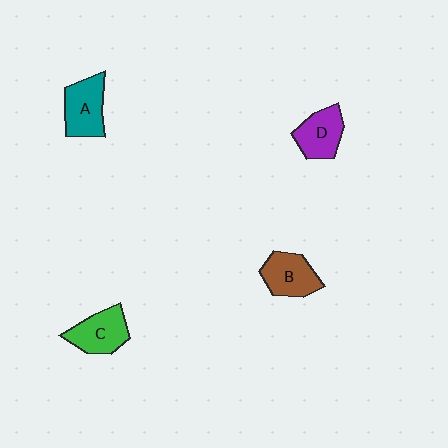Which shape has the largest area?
Shape A (teal).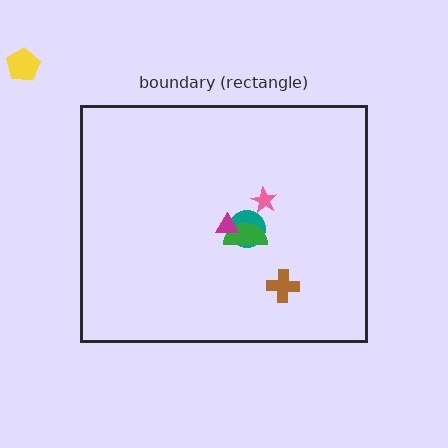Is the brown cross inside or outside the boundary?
Inside.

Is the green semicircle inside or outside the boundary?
Inside.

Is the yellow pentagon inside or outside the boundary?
Outside.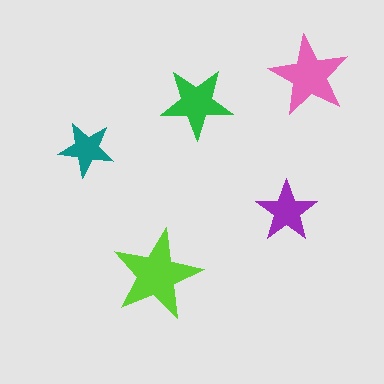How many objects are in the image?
There are 5 objects in the image.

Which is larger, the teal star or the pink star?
The pink one.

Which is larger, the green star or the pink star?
The pink one.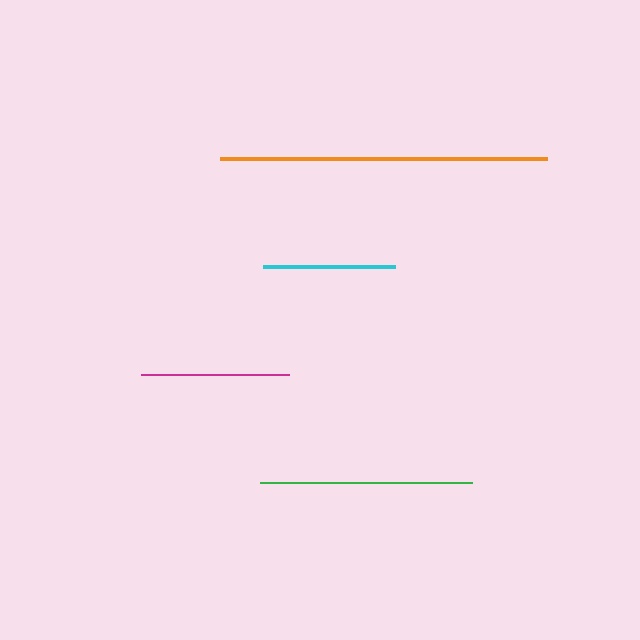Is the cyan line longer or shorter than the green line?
The green line is longer than the cyan line.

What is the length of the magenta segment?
The magenta segment is approximately 148 pixels long.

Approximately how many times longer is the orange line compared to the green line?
The orange line is approximately 1.5 times the length of the green line.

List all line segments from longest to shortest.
From longest to shortest: orange, green, magenta, cyan.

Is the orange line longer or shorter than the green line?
The orange line is longer than the green line.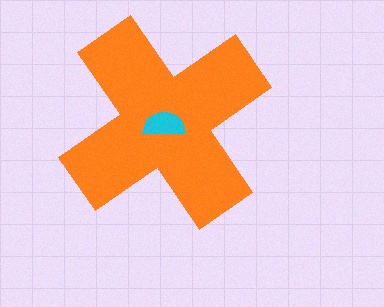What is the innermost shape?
The cyan semicircle.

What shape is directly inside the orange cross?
The cyan semicircle.